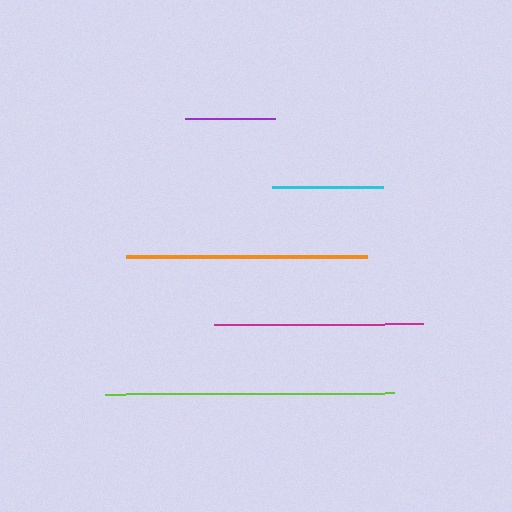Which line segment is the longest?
The lime line is the longest at approximately 289 pixels.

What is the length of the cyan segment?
The cyan segment is approximately 111 pixels long.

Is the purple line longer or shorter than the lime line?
The lime line is longer than the purple line.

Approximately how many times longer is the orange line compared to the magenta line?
The orange line is approximately 1.2 times the length of the magenta line.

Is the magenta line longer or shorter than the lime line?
The lime line is longer than the magenta line.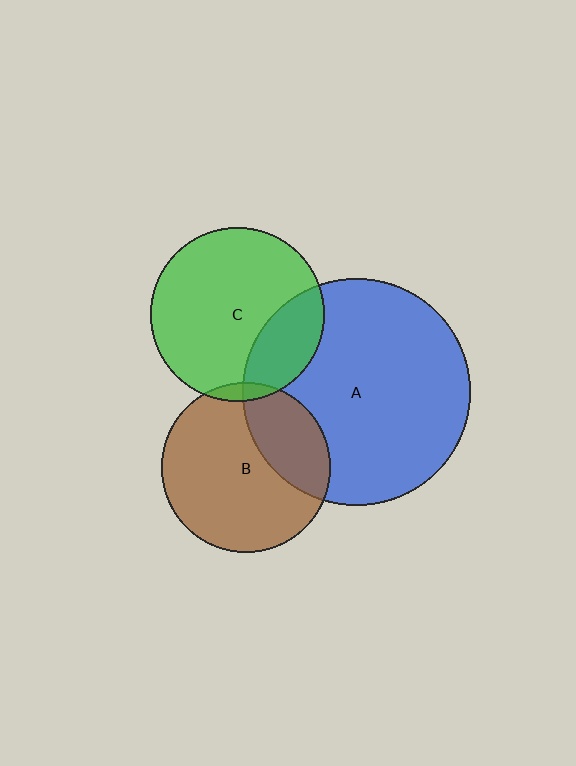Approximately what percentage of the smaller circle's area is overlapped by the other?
Approximately 30%.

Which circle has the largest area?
Circle A (blue).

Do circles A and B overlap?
Yes.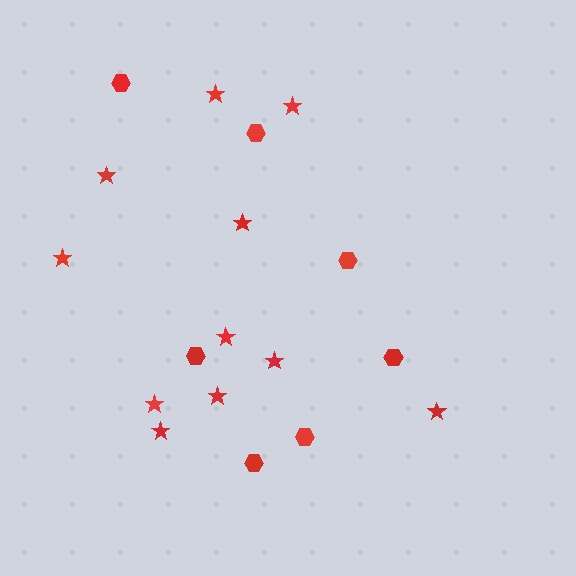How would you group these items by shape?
There are 2 groups: one group of hexagons (7) and one group of stars (11).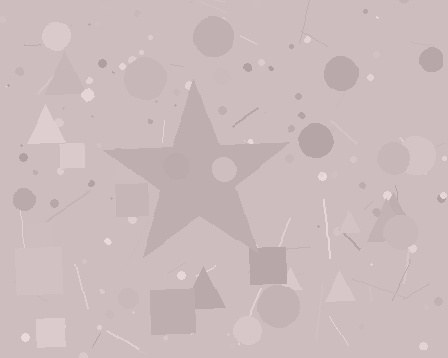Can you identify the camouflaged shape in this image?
The camouflaged shape is a star.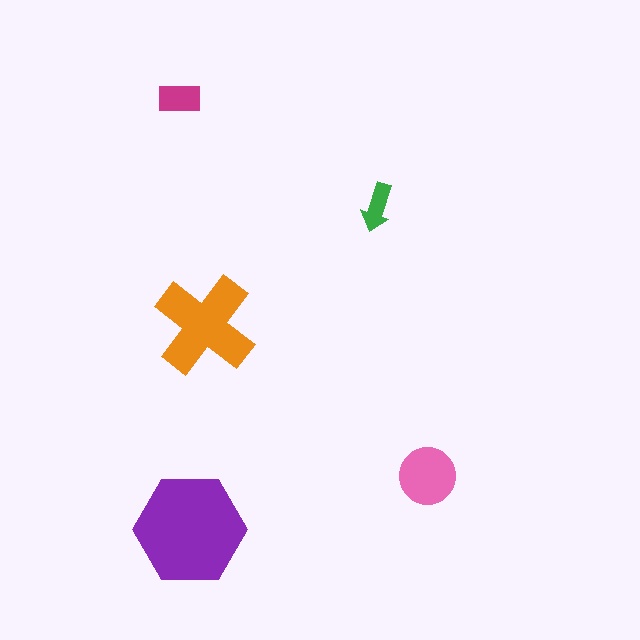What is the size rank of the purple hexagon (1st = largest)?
1st.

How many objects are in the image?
There are 5 objects in the image.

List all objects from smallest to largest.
The green arrow, the magenta rectangle, the pink circle, the orange cross, the purple hexagon.